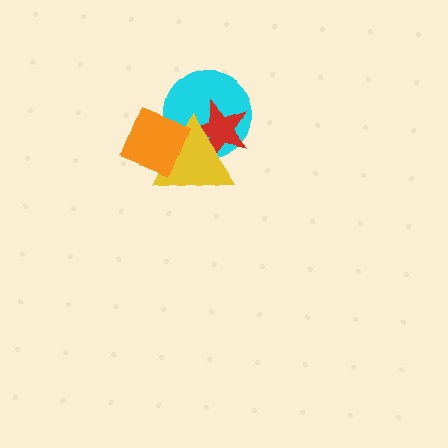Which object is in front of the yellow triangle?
The orange diamond is in front of the yellow triangle.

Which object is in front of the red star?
The yellow triangle is in front of the red star.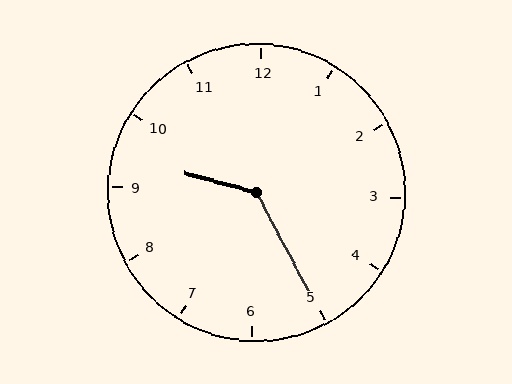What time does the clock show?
9:25.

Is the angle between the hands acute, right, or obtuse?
It is obtuse.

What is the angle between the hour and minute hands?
Approximately 132 degrees.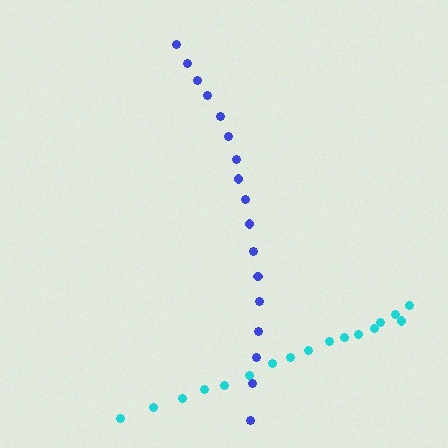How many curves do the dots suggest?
There are 2 distinct paths.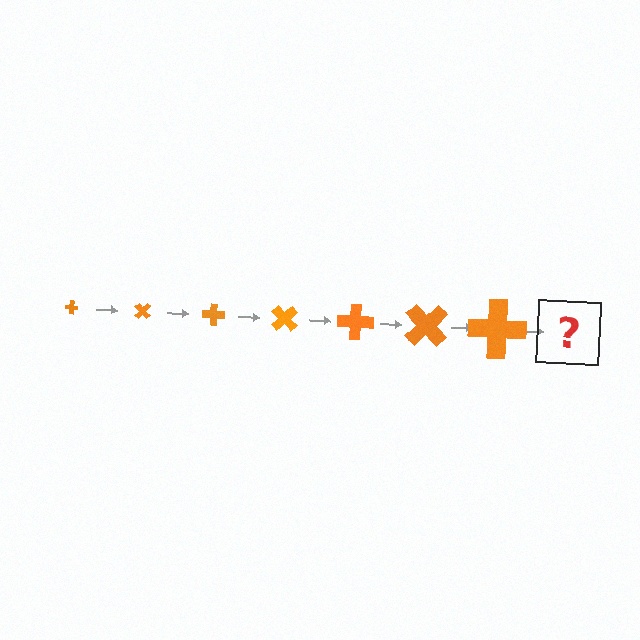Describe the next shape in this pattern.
It should be a cross, larger than the previous one and rotated 315 degrees from the start.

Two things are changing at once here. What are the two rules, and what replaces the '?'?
The two rules are that the cross grows larger each step and it rotates 45 degrees each step. The '?' should be a cross, larger than the previous one and rotated 315 degrees from the start.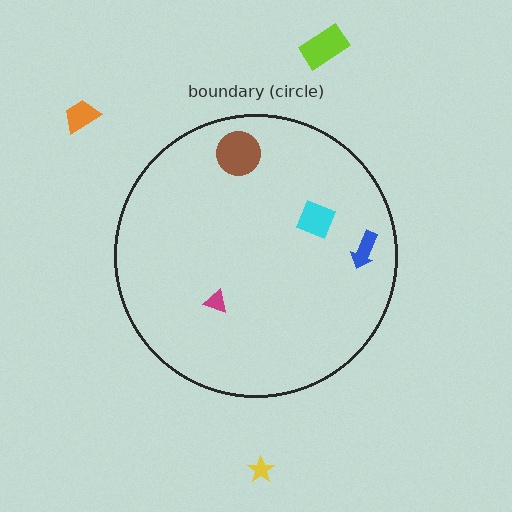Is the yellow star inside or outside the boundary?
Outside.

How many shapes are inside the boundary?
4 inside, 3 outside.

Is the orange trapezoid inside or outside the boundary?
Outside.